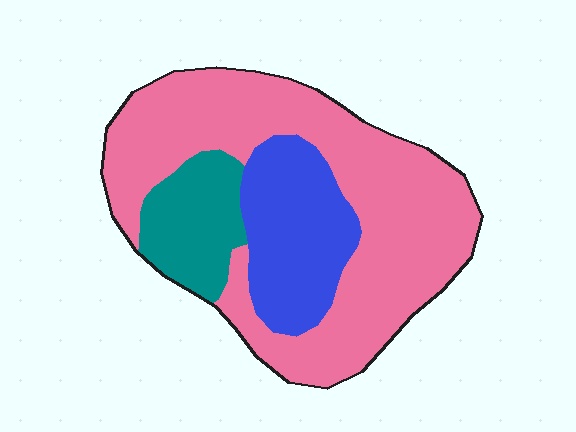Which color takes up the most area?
Pink, at roughly 65%.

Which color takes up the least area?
Teal, at roughly 15%.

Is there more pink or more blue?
Pink.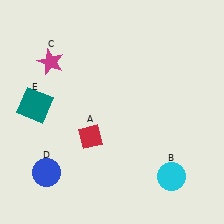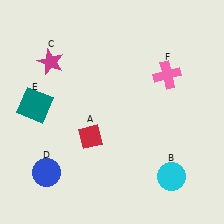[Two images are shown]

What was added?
A pink cross (F) was added in Image 2.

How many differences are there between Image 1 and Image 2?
There is 1 difference between the two images.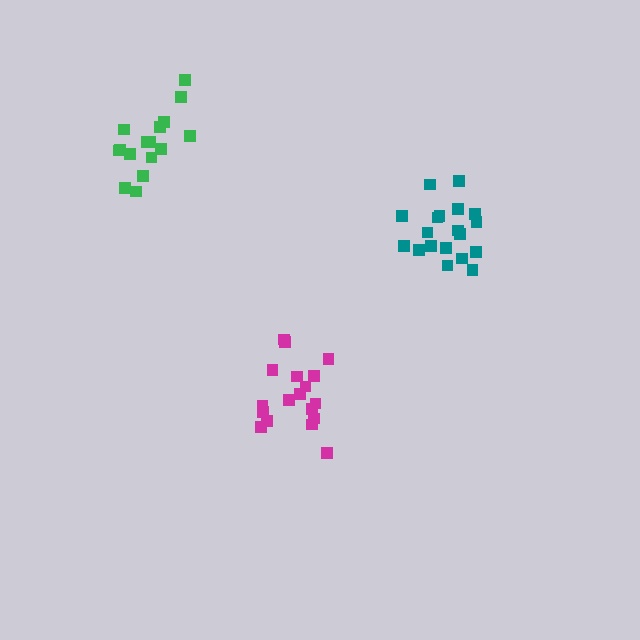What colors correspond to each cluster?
The clusters are colored: teal, magenta, green.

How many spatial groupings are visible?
There are 3 spatial groupings.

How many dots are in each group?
Group 1: 19 dots, Group 2: 18 dots, Group 3: 17 dots (54 total).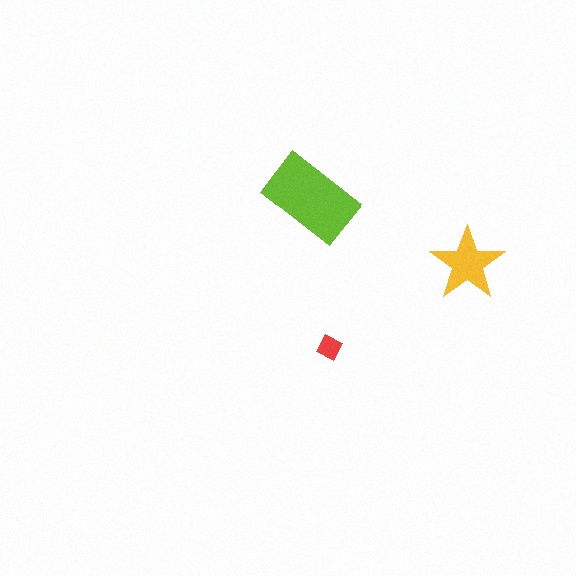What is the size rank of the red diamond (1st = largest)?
3rd.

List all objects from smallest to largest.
The red diamond, the yellow star, the lime rectangle.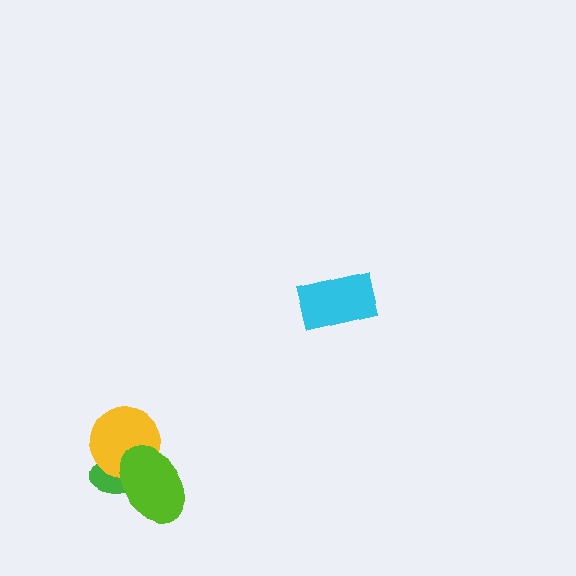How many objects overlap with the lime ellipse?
2 objects overlap with the lime ellipse.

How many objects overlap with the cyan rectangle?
0 objects overlap with the cyan rectangle.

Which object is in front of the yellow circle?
The lime ellipse is in front of the yellow circle.